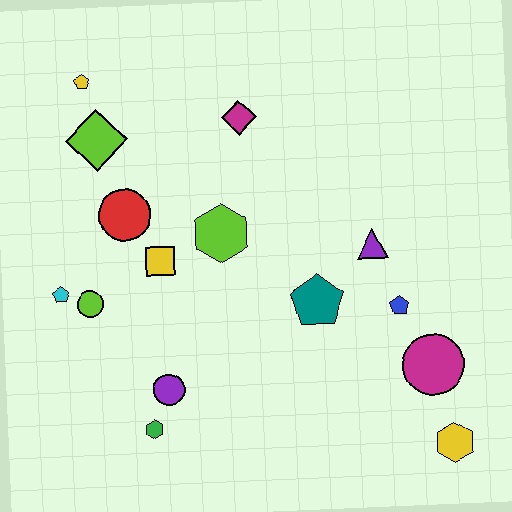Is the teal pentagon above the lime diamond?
No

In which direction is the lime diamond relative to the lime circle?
The lime diamond is above the lime circle.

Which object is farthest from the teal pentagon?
The yellow pentagon is farthest from the teal pentagon.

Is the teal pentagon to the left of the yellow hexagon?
Yes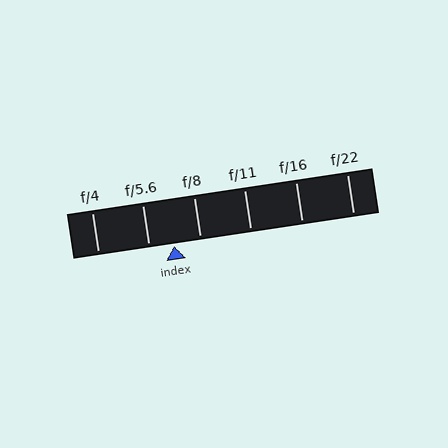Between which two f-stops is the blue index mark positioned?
The index mark is between f/5.6 and f/8.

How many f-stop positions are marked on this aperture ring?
There are 6 f-stop positions marked.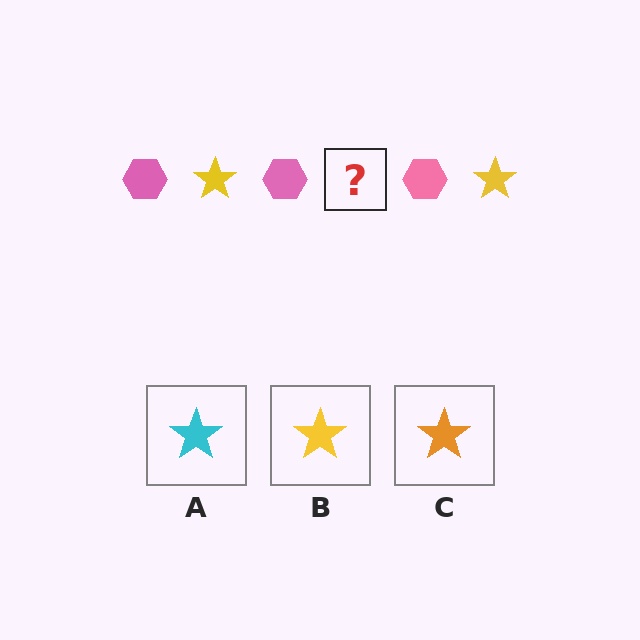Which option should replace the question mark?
Option B.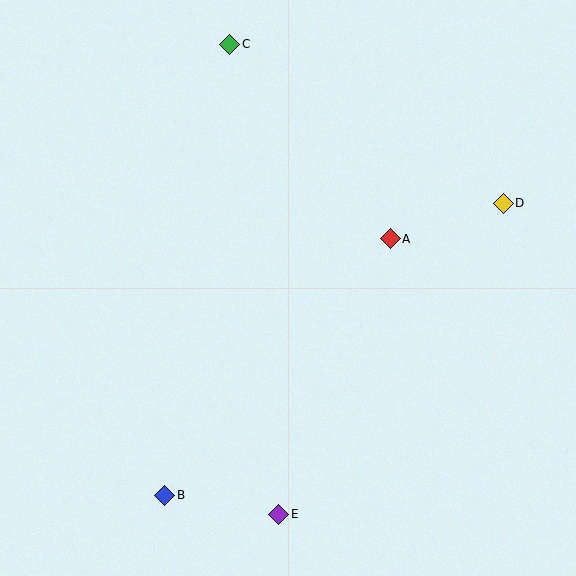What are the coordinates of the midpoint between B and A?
The midpoint between B and A is at (278, 367).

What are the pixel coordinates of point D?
Point D is at (503, 203).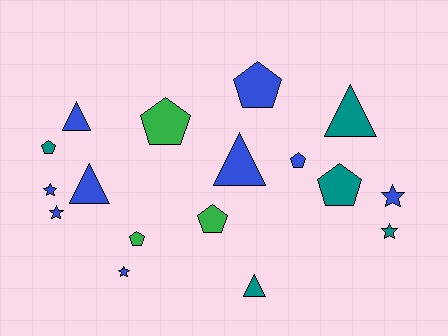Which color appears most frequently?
Blue, with 9 objects.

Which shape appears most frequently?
Pentagon, with 7 objects.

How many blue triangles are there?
There are 3 blue triangles.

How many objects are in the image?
There are 17 objects.